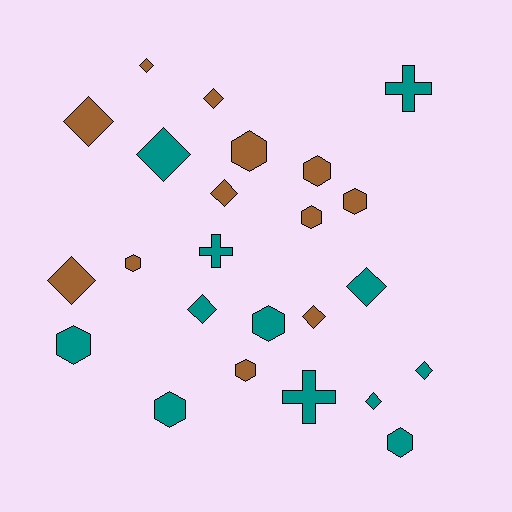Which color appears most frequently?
Teal, with 12 objects.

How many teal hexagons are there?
There are 4 teal hexagons.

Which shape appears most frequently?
Diamond, with 11 objects.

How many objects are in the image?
There are 24 objects.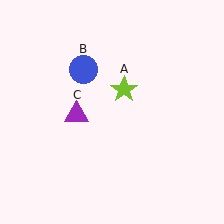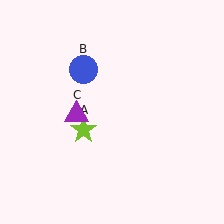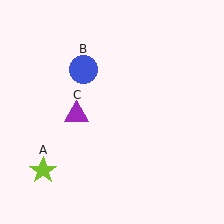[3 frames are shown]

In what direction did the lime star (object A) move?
The lime star (object A) moved down and to the left.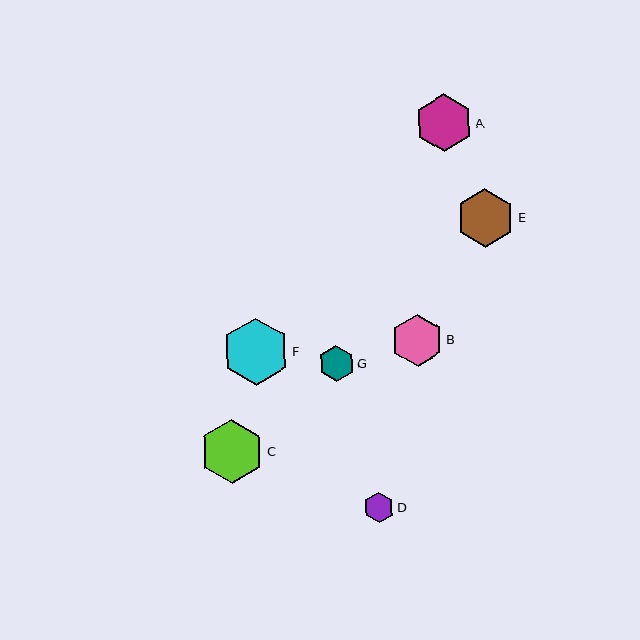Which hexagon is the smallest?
Hexagon D is the smallest with a size of approximately 30 pixels.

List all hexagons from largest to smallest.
From largest to smallest: F, C, E, A, B, G, D.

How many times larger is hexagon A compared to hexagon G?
Hexagon A is approximately 1.6 times the size of hexagon G.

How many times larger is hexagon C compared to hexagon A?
Hexagon C is approximately 1.1 times the size of hexagon A.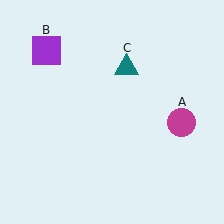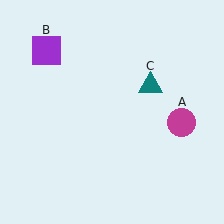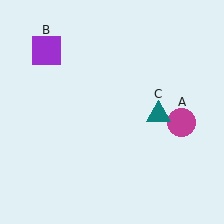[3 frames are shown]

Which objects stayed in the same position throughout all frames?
Magenta circle (object A) and purple square (object B) remained stationary.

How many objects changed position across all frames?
1 object changed position: teal triangle (object C).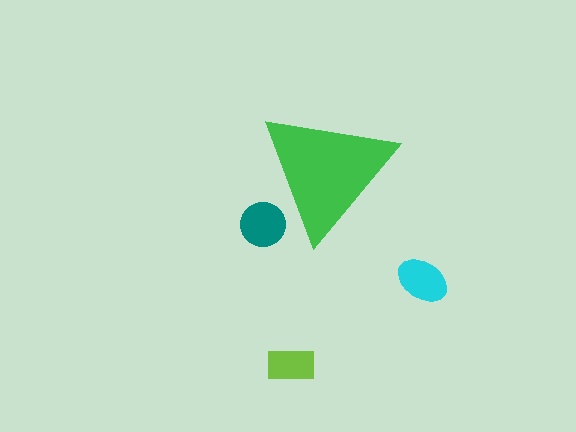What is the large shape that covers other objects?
A green triangle.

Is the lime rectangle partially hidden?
No, the lime rectangle is fully visible.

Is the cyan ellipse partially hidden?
No, the cyan ellipse is fully visible.